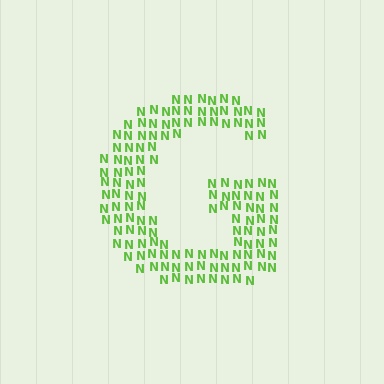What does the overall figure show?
The overall figure shows the letter G.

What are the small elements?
The small elements are letter N's.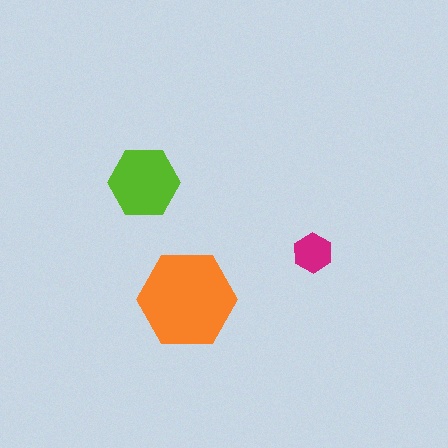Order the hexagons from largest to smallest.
the orange one, the lime one, the magenta one.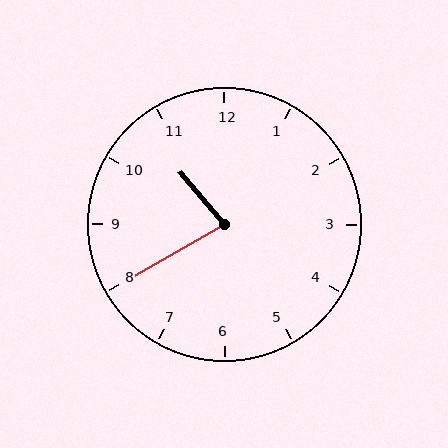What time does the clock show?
10:40.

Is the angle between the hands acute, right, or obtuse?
It is acute.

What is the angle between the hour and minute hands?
Approximately 80 degrees.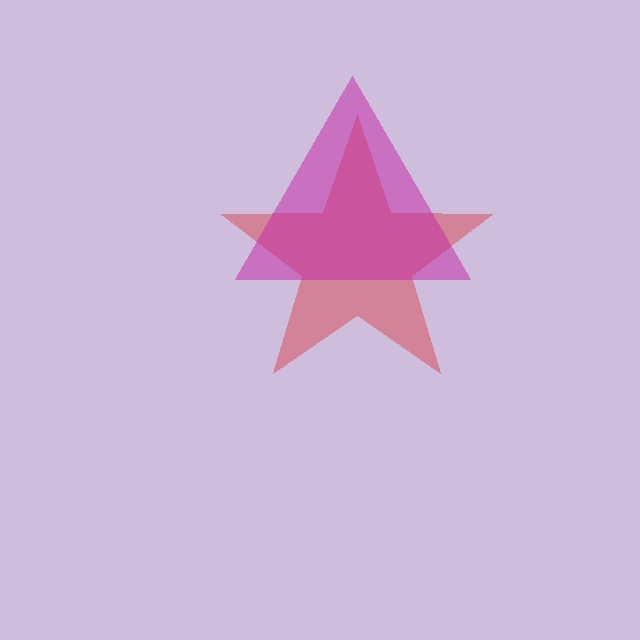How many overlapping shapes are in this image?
There are 2 overlapping shapes in the image.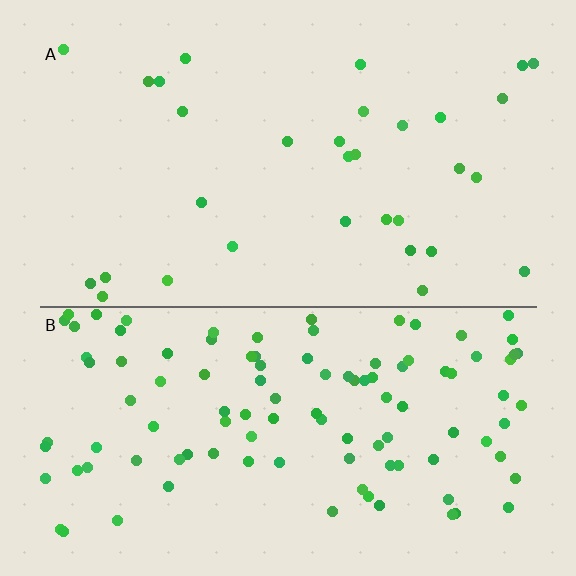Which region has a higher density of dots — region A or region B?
B (the bottom).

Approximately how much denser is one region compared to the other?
Approximately 3.4× — region B over region A.